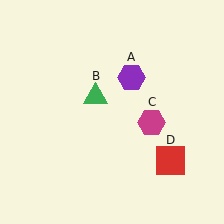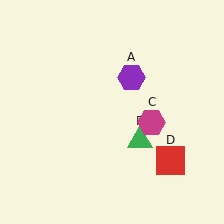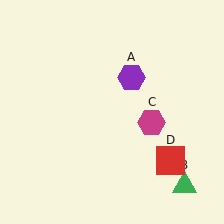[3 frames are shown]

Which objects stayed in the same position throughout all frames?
Purple hexagon (object A) and magenta hexagon (object C) and red square (object D) remained stationary.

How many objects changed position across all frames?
1 object changed position: green triangle (object B).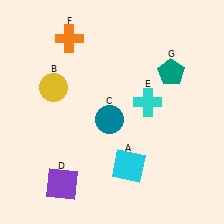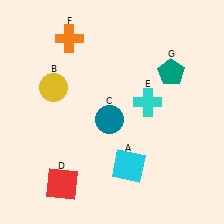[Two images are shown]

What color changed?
The square (D) changed from purple in Image 1 to red in Image 2.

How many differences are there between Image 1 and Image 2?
There is 1 difference between the two images.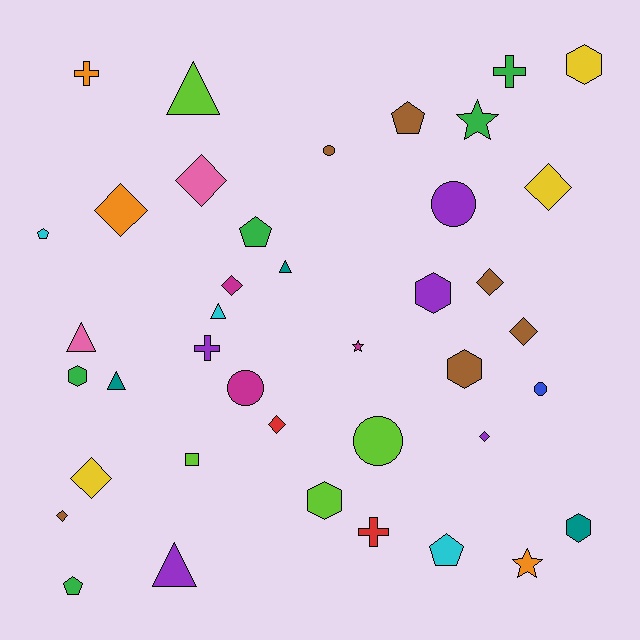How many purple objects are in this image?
There are 5 purple objects.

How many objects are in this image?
There are 40 objects.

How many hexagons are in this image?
There are 6 hexagons.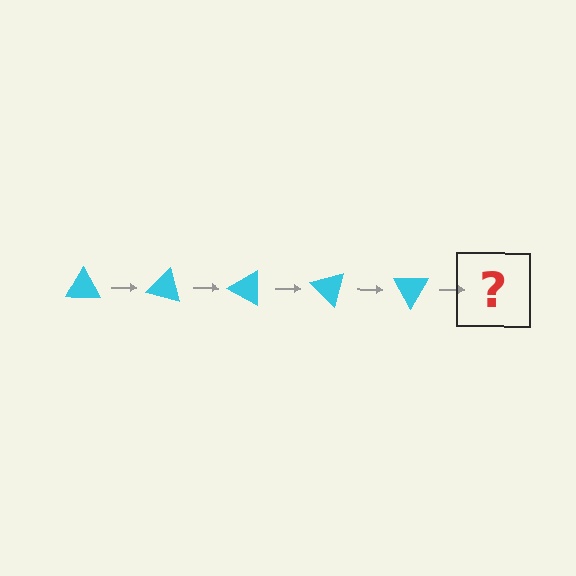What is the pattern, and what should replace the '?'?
The pattern is that the triangle rotates 15 degrees each step. The '?' should be a cyan triangle rotated 75 degrees.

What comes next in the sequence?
The next element should be a cyan triangle rotated 75 degrees.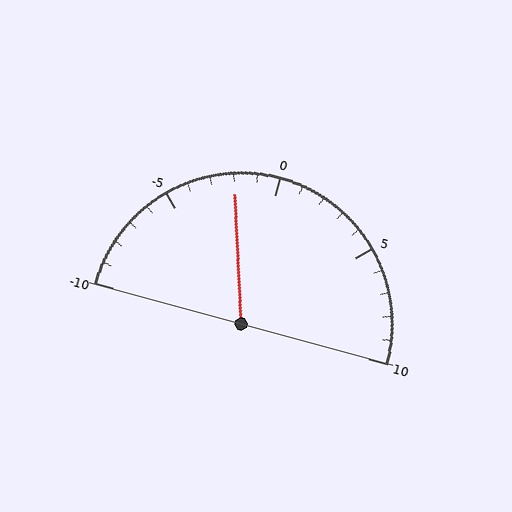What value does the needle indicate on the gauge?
The needle indicates approximately -2.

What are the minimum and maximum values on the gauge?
The gauge ranges from -10 to 10.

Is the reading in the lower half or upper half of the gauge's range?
The reading is in the lower half of the range (-10 to 10).